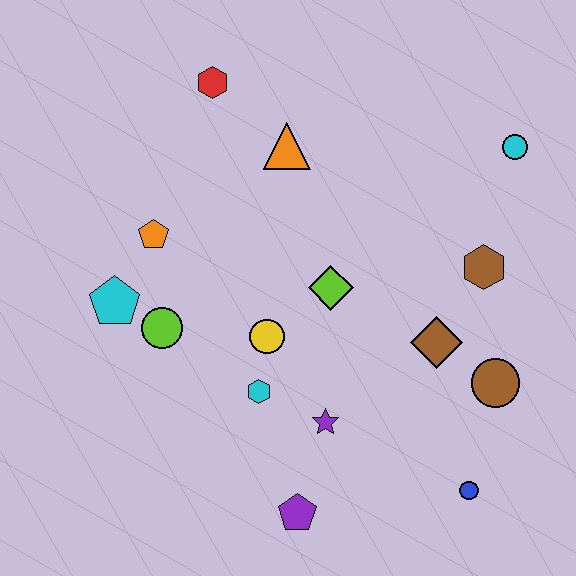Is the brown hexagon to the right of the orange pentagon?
Yes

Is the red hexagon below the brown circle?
No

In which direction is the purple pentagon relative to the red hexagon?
The purple pentagon is below the red hexagon.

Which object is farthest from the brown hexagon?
The cyan pentagon is farthest from the brown hexagon.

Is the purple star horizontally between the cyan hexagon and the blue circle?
Yes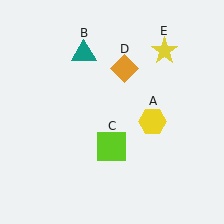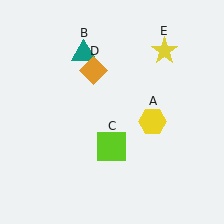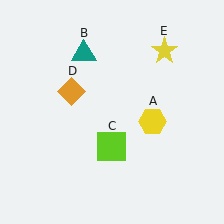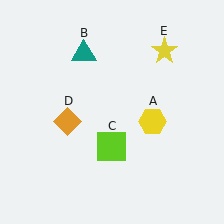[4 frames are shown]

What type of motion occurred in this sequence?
The orange diamond (object D) rotated counterclockwise around the center of the scene.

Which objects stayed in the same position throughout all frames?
Yellow hexagon (object A) and teal triangle (object B) and lime square (object C) and yellow star (object E) remained stationary.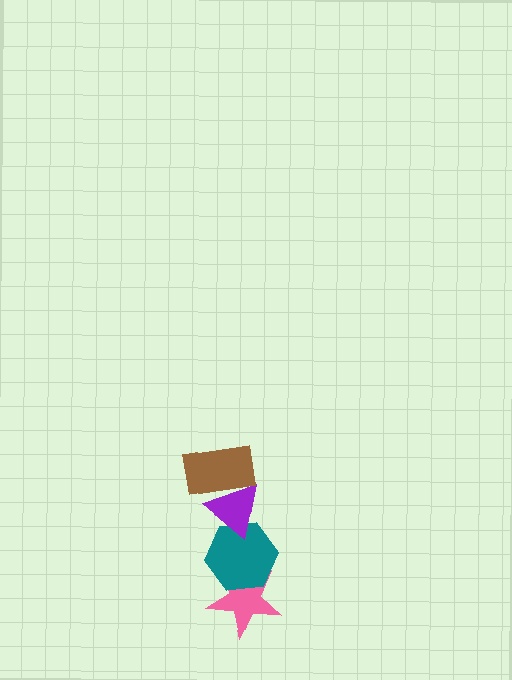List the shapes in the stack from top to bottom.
From top to bottom: the brown rectangle, the purple triangle, the teal hexagon, the pink star.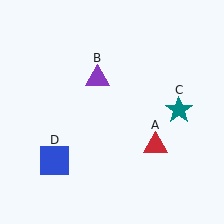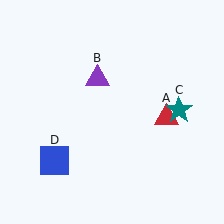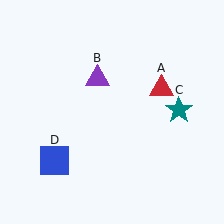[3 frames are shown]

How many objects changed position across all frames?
1 object changed position: red triangle (object A).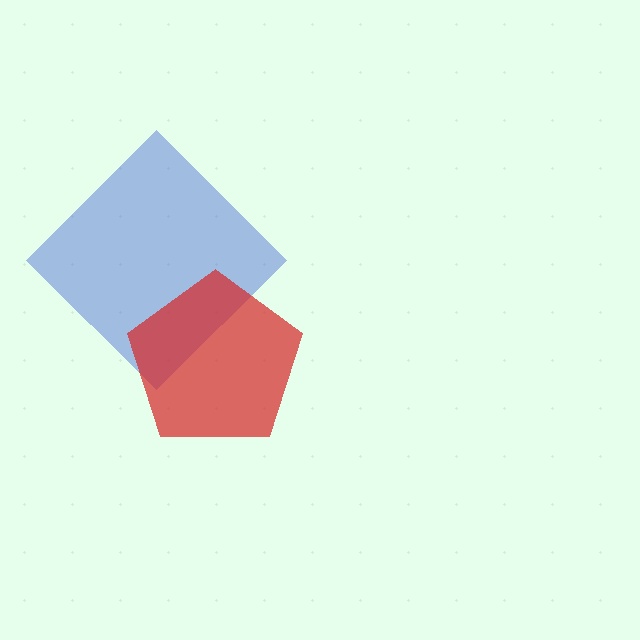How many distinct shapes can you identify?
There are 2 distinct shapes: a blue diamond, a red pentagon.